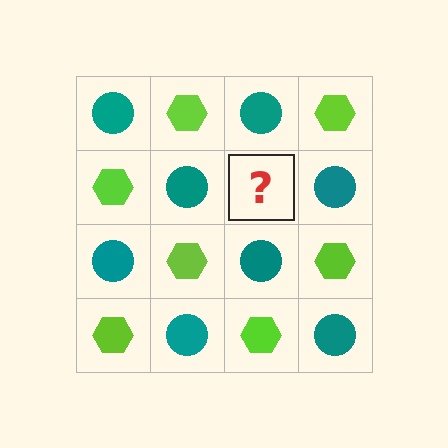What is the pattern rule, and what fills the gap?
The rule is that it alternates teal circle and lime hexagon in a checkerboard pattern. The gap should be filled with a lime hexagon.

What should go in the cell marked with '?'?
The missing cell should contain a lime hexagon.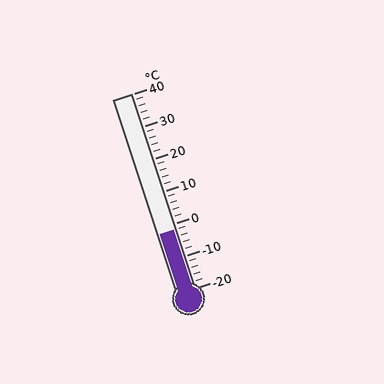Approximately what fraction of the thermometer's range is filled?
The thermometer is filled to approximately 30% of its range.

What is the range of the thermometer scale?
The thermometer scale ranges from -20°C to 40°C.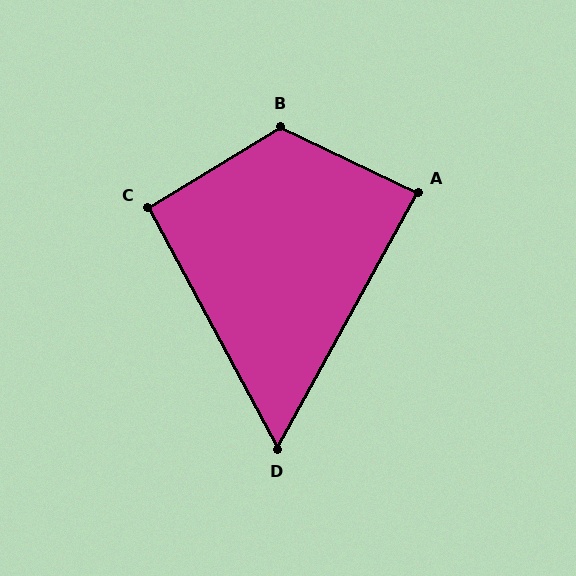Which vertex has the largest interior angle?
B, at approximately 123 degrees.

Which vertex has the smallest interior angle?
D, at approximately 57 degrees.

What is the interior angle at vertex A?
Approximately 87 degrees (approximately right).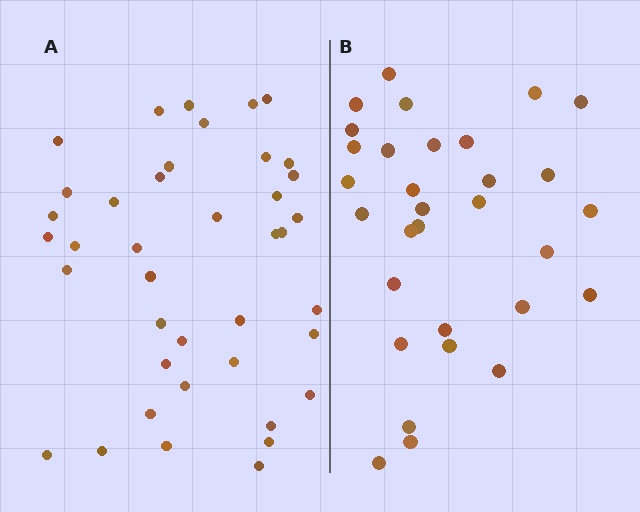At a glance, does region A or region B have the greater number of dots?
Region A (the left region) has more dots.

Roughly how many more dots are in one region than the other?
Region A has roughly 8 or so more dots than region B.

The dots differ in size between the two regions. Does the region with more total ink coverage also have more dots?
No. Region B has more total ink coverage because its dots are larger, but region A actually contains more individual dots. Total area can be misleading — the number of items is what matters here.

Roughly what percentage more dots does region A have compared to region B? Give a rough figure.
About 30% more.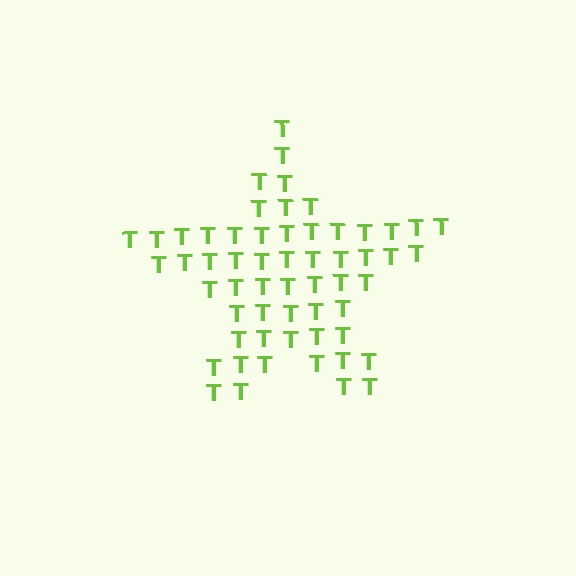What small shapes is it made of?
It is made of small letter T's.